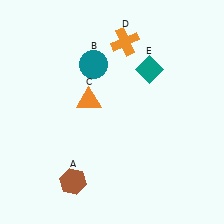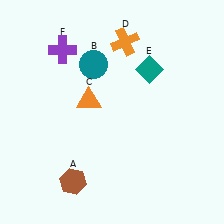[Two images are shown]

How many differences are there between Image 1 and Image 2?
There is 1 difference between the two images.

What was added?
A purple cross (F) was added in Image 2.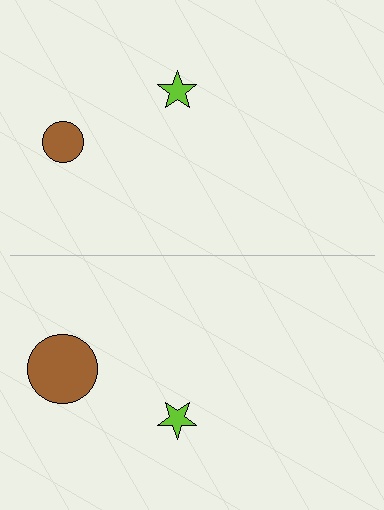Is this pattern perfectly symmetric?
No, the pattern is not perfectly symmetric. The brown circle on the bottom side has a different size than its mirror counterpart.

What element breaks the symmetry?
The brown circle on the bottom side has a different size than its mirror counterpart.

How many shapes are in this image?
There are 4 shapes in this image.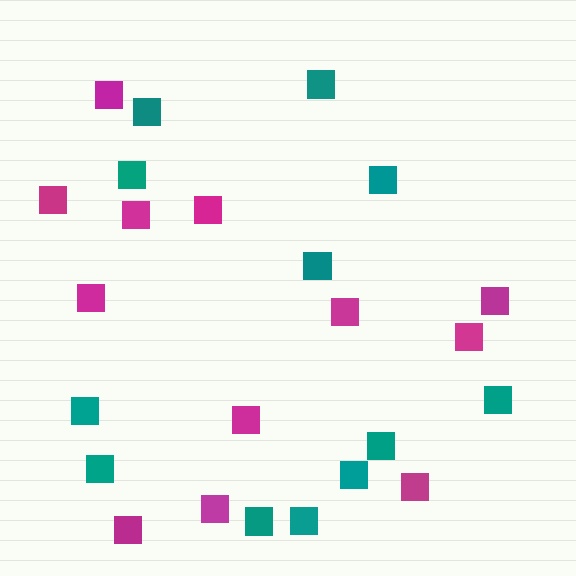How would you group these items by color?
There are 2 groups: one group of magenta squares (12) and one group of teal squares (12).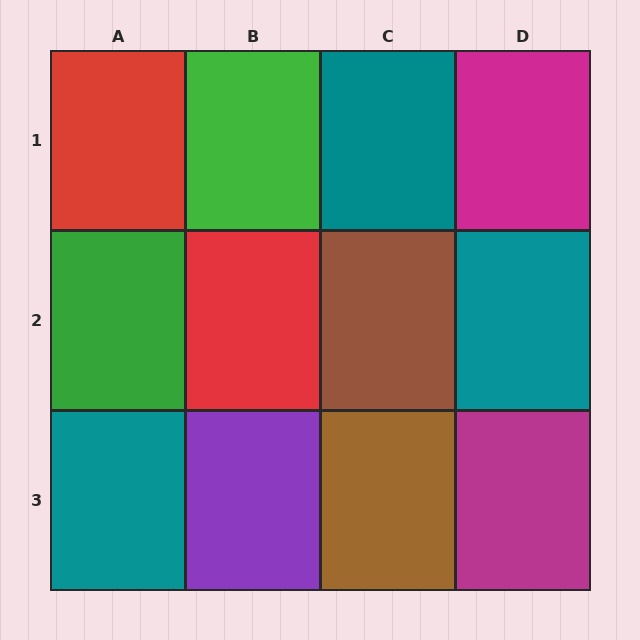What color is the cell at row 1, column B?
Green.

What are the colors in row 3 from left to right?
Teal, purple, brown, magenta.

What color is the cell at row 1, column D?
Magenta.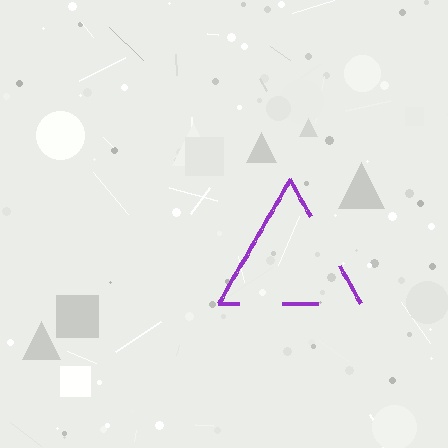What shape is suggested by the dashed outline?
The dashed outline suggests a triangle.